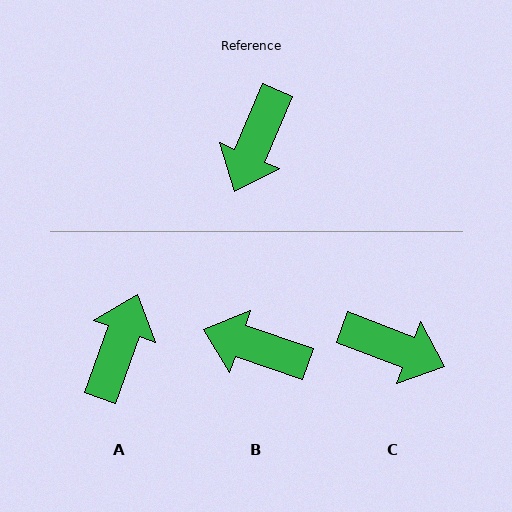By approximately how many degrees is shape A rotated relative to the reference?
Approximately 176 degrees clockwise.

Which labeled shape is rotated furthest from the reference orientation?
A, about 176 degrees away.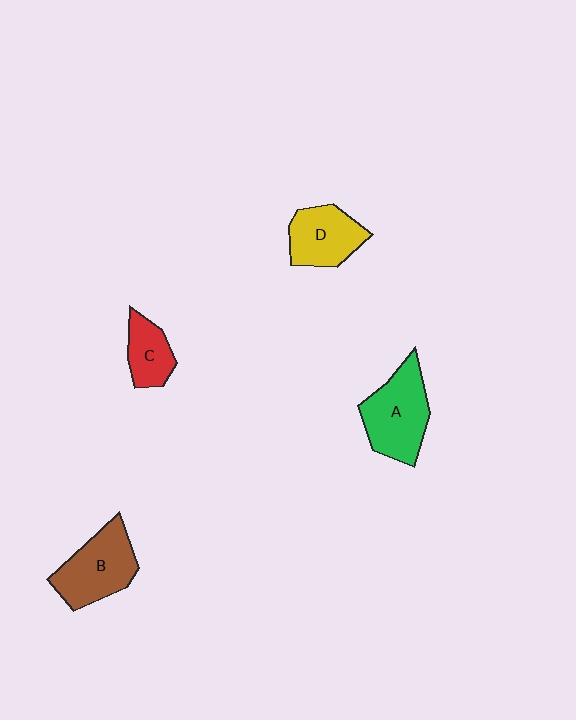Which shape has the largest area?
Shape A (green).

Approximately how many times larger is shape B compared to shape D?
Approximately 1.2 times.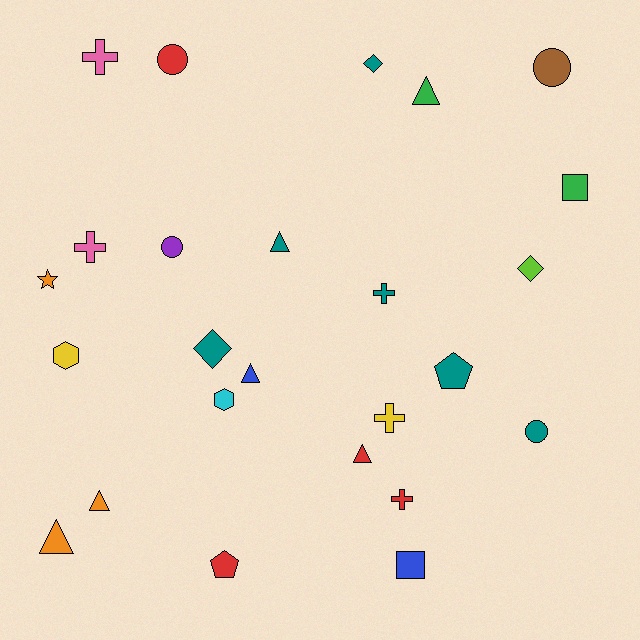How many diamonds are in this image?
There are 3 diamonds.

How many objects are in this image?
There are 25 objects.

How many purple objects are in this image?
There is 1 purple object.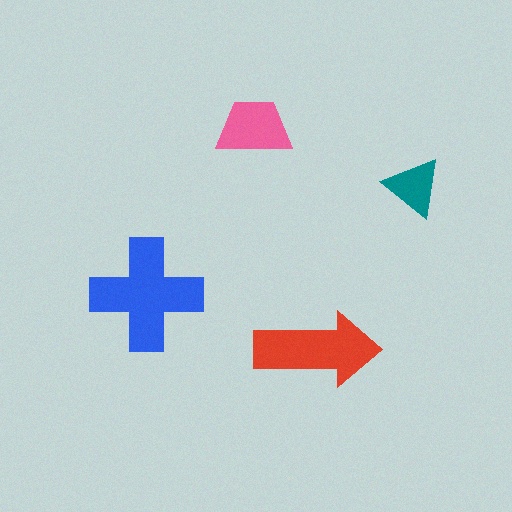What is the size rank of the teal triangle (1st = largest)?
4th.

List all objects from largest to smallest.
The blue cross, the red arrow, the pink trapezoid, the teal triangle.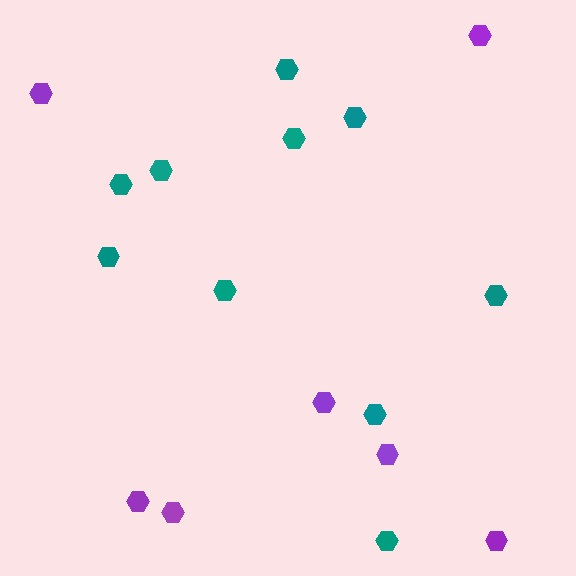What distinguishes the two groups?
There are 2 groups: one group of teal hexagons (10) and one group of purple hexagons (7).